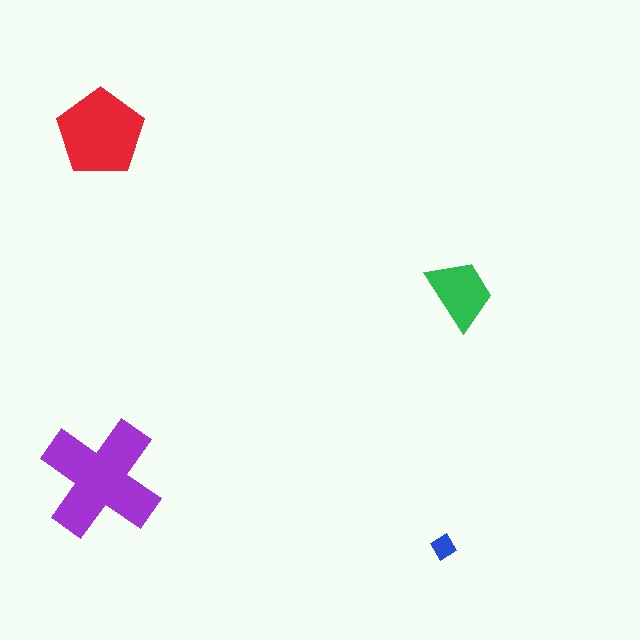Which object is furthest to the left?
The red pentagon is leftmost.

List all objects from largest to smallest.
The purple cross, the red pentagon, the green trapezoid, the blue diamond.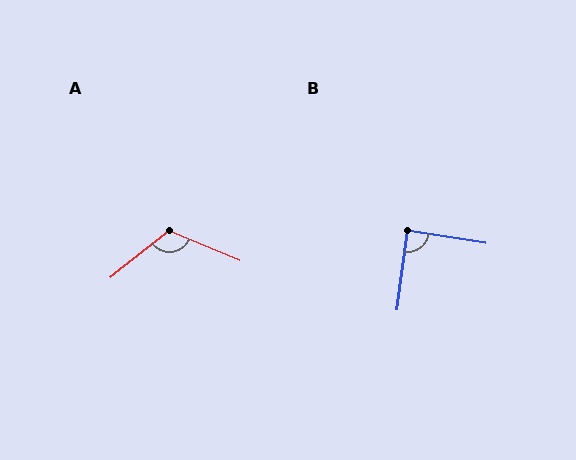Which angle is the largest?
A, at approximately 119 degrees.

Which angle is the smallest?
B, at approximately 88 degrees.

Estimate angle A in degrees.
Approximately 119 degrees.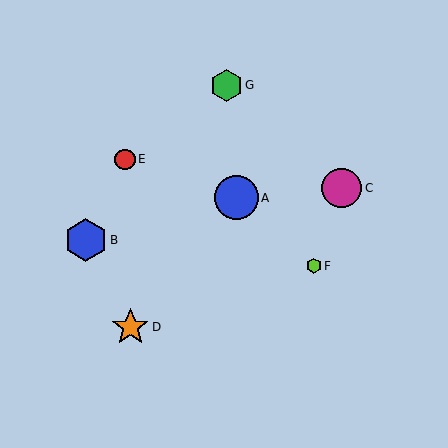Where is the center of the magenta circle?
The center of the magenta circle is at (342, 188).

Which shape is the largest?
The blue circle (labeled A) is the largest.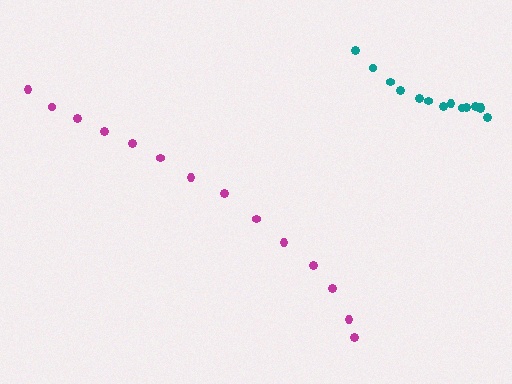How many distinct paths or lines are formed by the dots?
There are 2 distinct paths.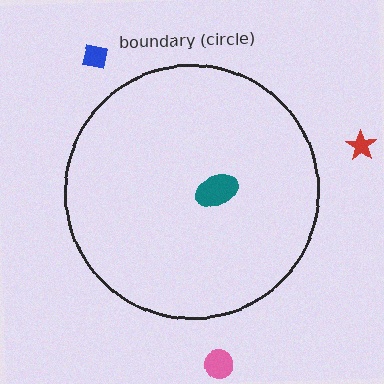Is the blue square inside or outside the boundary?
Outside.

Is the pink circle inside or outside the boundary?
Outside.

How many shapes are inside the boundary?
1 inside, 3 outside.